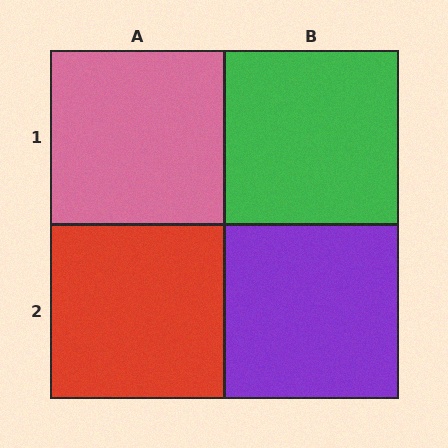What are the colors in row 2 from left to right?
Red, purple.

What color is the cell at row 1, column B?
Green.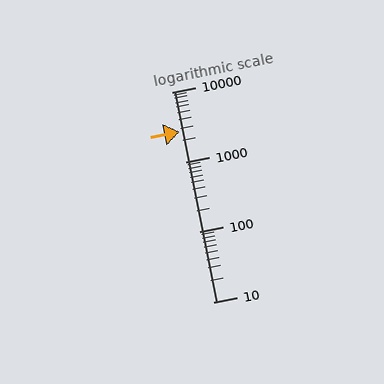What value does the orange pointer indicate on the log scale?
The pointer indicates approximately 2700.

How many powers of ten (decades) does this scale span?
The scale spans 3 decades, from 10 to 10000.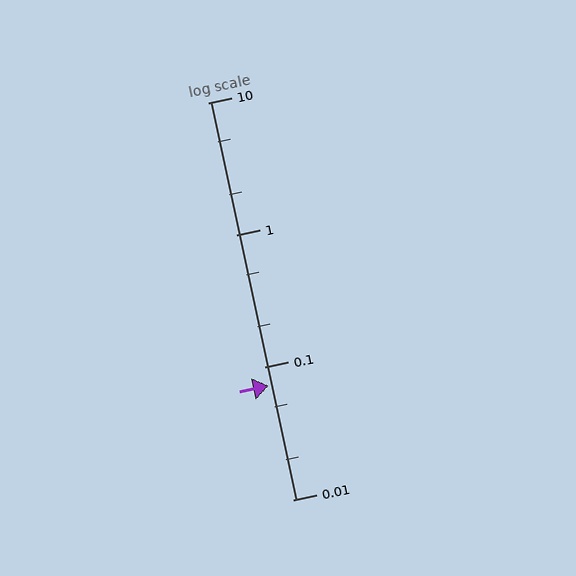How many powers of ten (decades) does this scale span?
The scale spans 3 decades, from 0.01 to 10.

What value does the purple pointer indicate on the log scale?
The pointer indicates approximately 0.073.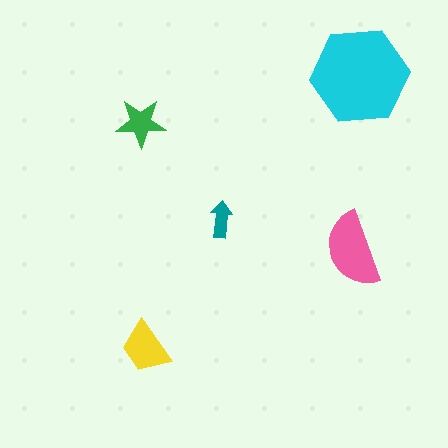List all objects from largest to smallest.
The cyan hexagon, the pink semicircle, the yellow trapezoid, the green star, the teal arrow.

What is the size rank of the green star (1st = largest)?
4th.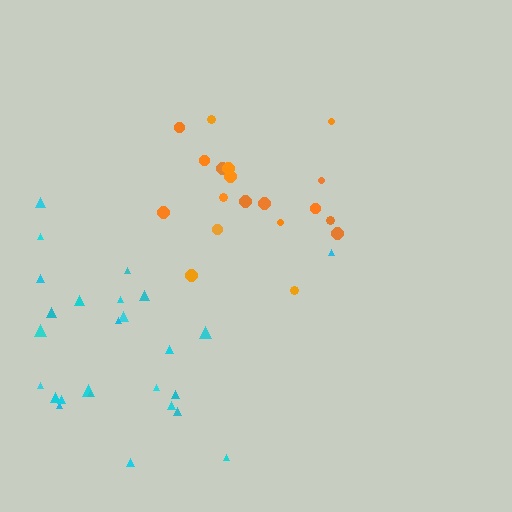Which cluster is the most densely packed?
Cyan.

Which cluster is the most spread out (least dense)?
Orange.